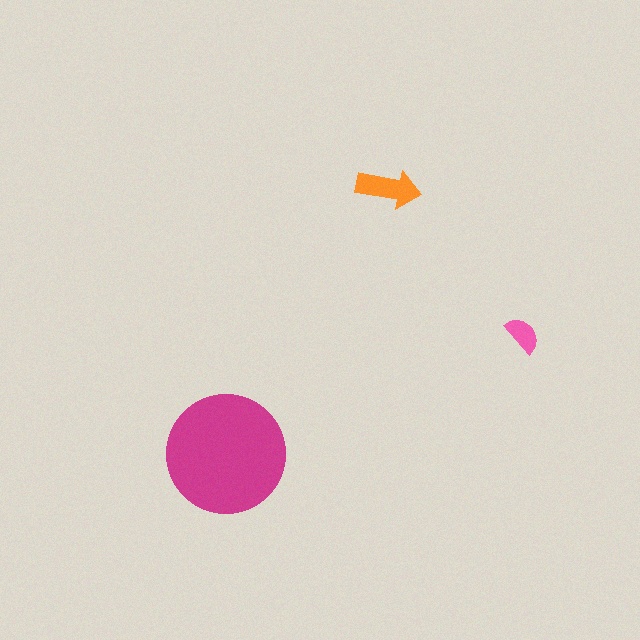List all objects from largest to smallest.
The magenta circle, the orange arrow, the pink semicircle.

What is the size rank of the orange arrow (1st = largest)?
2nd.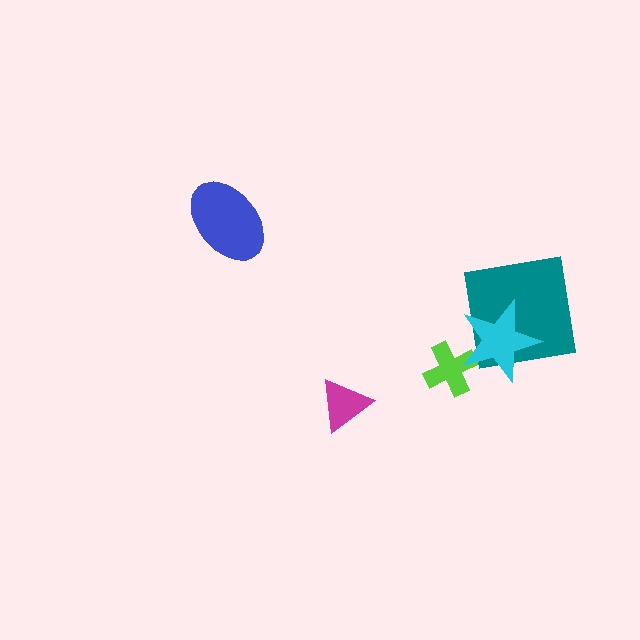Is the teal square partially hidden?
Yes, it is partially covered by another shape.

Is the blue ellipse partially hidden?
No, no other shape covers it.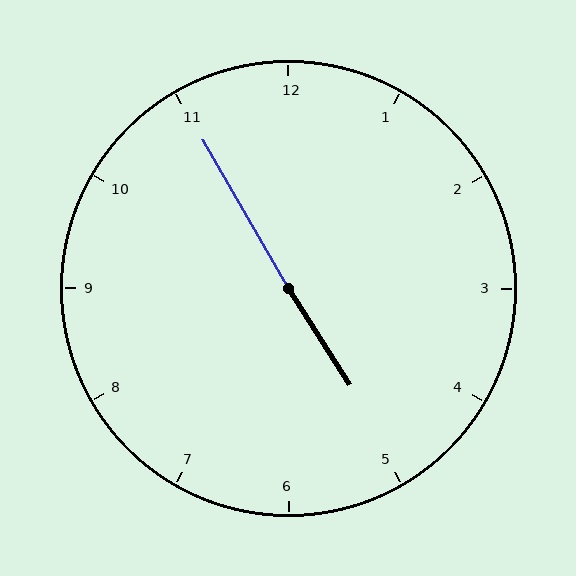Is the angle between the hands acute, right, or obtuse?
It is obtuse.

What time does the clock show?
4:55.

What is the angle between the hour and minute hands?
Approximately 178 degrees.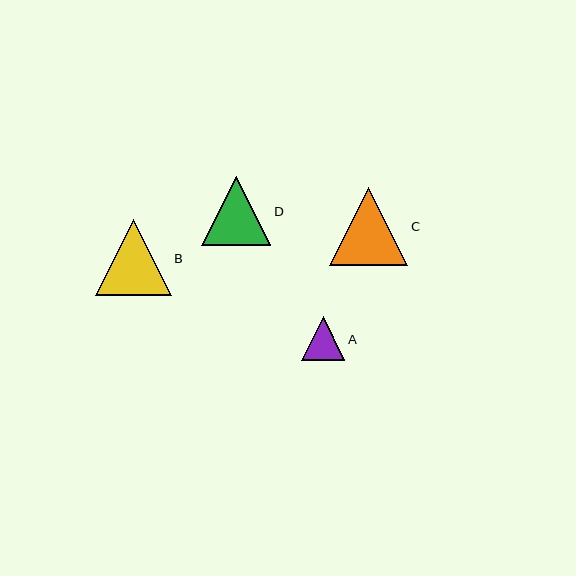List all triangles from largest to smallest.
From largest to smallest: C, B, D, A.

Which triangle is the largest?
Triangle C is the largest with a size of approximately 79 pixels.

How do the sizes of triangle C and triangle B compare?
Triangle C and triangle B are approximately the same size.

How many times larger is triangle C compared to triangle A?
Triangle C is approximately 1.8 times the size of triangle A.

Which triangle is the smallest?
Triangle A is the smallest with a size of approximately 43 pixels.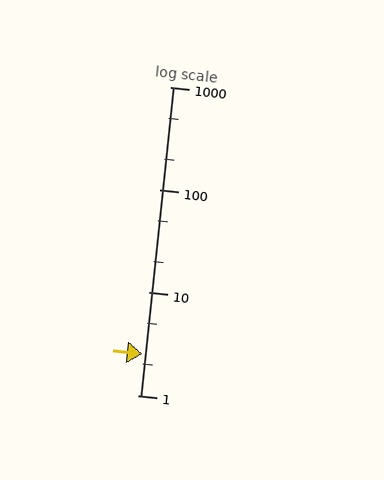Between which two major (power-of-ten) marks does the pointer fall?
The pointer is between 1 and 10.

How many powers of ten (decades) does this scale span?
The scale spans 3 decades, from 1 to 1000.